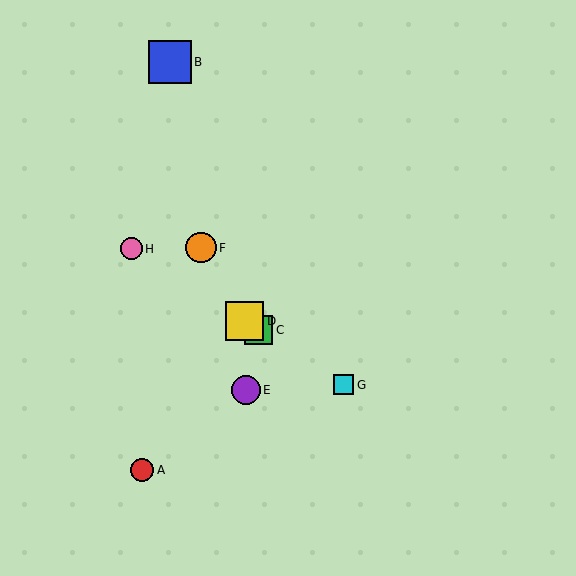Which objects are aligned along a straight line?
Objects C, D, G, H are aligned along a straight line.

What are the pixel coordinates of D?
Object D is at (244, 321).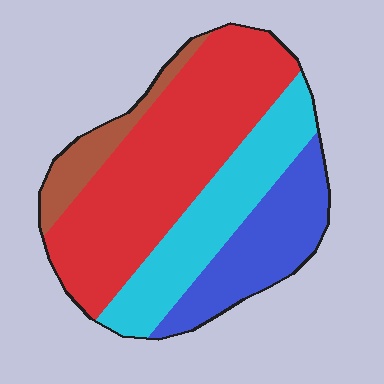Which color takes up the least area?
Brown, at roughly 10%.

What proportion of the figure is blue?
Blue covers about 20% of the figure.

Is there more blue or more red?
Red.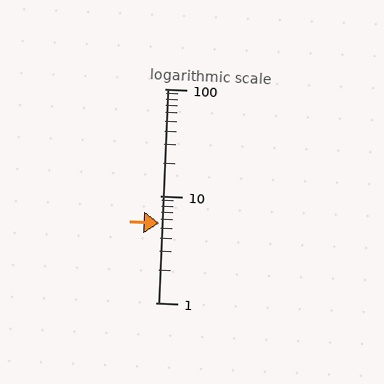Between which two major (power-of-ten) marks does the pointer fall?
The pointer is between 1 and 10.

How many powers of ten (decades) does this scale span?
The scale spans 2 decades, from 1 to 100.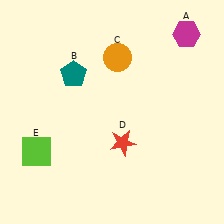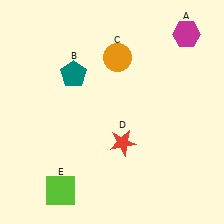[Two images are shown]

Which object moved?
The lime square (E) moved down.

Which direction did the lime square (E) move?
The lime square (E) moved down.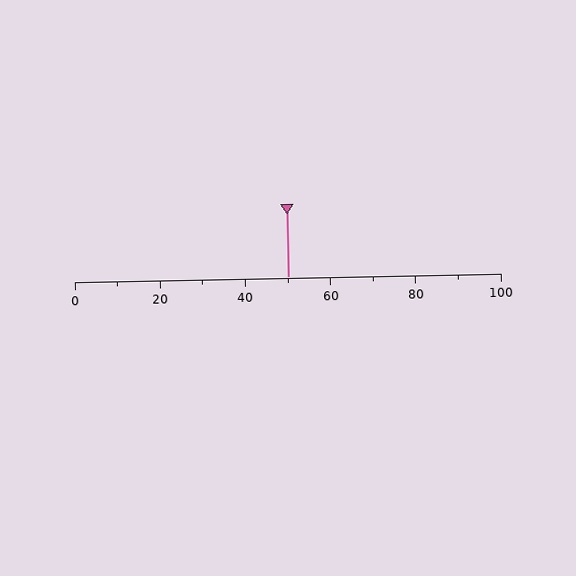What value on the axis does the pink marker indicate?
The marker indicates approximately 50.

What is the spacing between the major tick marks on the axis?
The major ticks are spaced 20 apart.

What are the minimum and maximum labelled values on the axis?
The axis runs from 0 to 100.